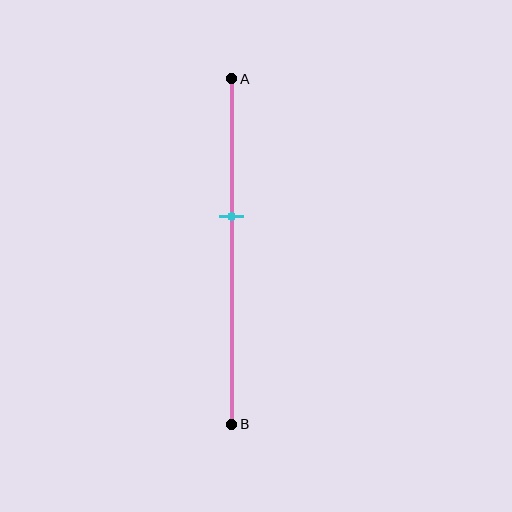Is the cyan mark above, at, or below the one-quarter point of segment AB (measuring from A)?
The cyan mark is below the one-quarter point of segment AB.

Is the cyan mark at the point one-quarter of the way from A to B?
No, the mark is at about 40% from A, not at the 25% one-quarter point.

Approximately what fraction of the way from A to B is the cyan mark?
The cyan mark is approximately 40% of the way from A to B.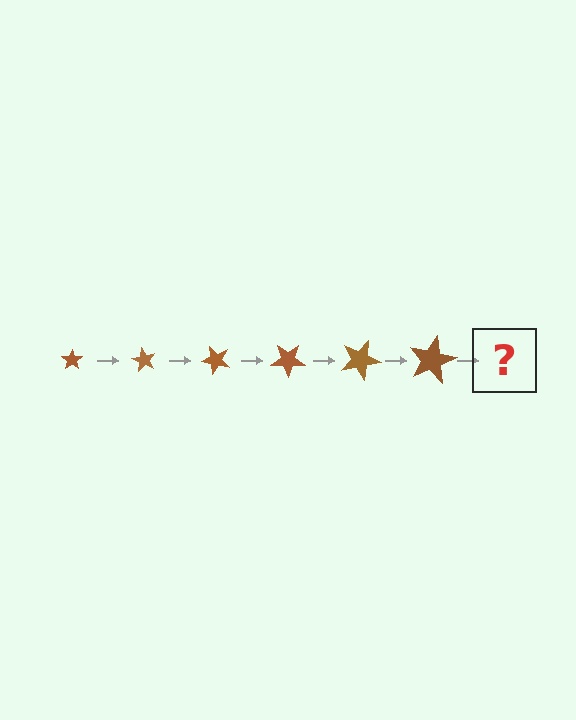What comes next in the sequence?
The next element should be a star, larger than the previous one and rotated 360 degrees from the start.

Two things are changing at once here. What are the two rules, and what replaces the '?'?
The two rules are that the star grows larger each step and it rotates 60 degrees each step. The '?' should be a star, larger than the previous one and rotated 360 degrees from the start.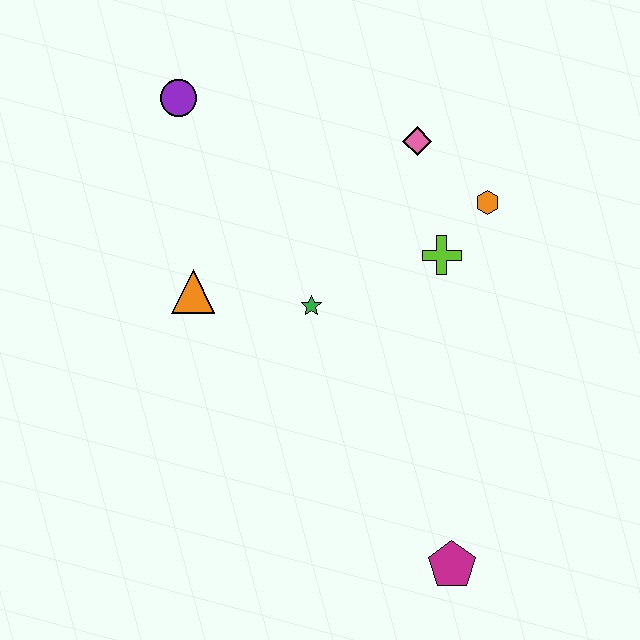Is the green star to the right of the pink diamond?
No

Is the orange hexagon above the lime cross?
Yes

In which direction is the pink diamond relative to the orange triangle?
The pink diamond is to the right of the orange triangle.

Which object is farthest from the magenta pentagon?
The purple circle is farthest from the magenta pentagon.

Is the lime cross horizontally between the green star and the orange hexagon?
Yes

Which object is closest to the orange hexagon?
The lime cross is closest to the orange hexagon.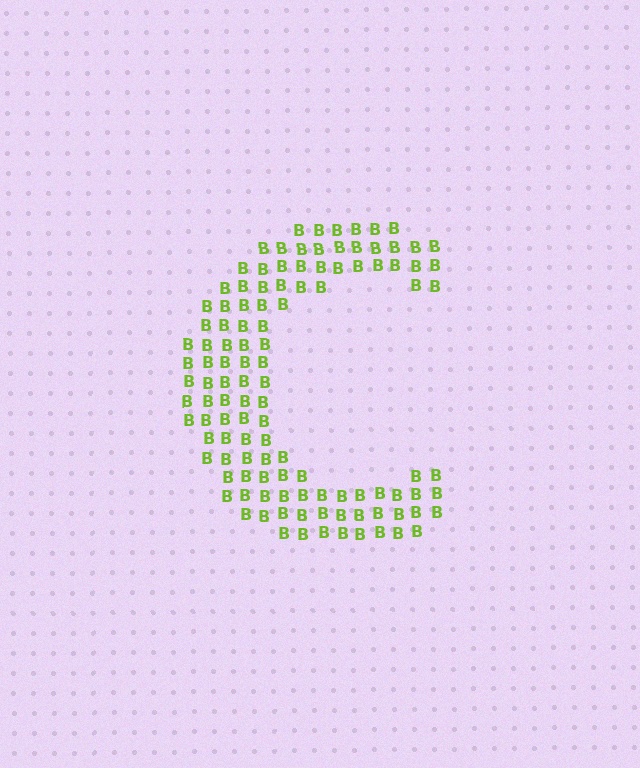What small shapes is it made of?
It is made of small letter B's.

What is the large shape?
The large shape is the letter C.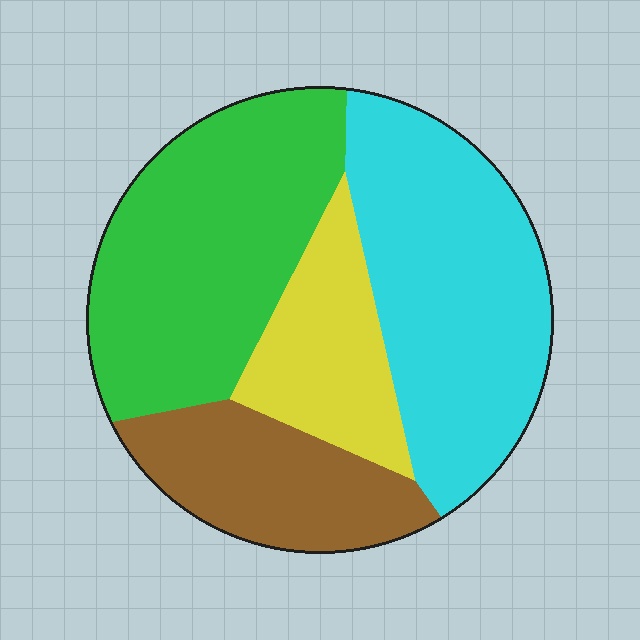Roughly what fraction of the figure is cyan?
Cyan takes up between a quarter and a half of the figure.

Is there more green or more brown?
Green.